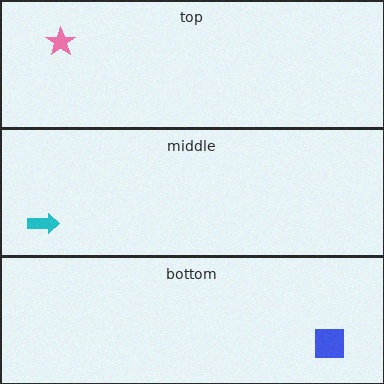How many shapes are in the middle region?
1.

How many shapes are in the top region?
1.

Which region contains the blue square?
The bottom region.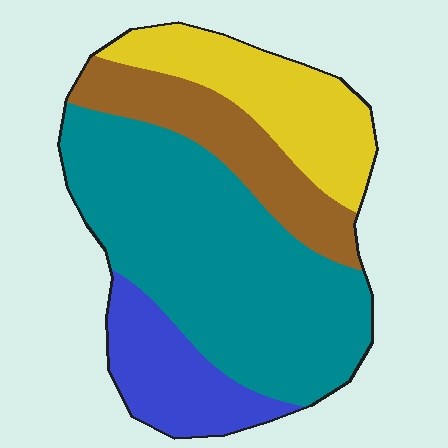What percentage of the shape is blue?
Blue takes up about one eighth (1/8) of the shape.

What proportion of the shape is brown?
Brown covers 17% of the shape.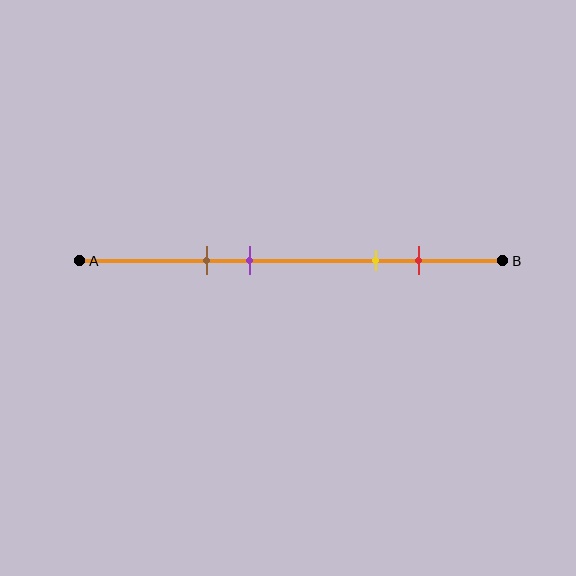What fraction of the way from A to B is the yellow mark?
The yellow mark is approximately 70% (0.7) of the way from A to B.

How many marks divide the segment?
There are 4 marks dividing the segment.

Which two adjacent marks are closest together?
The brown and purple marks are the closest adjacent pair.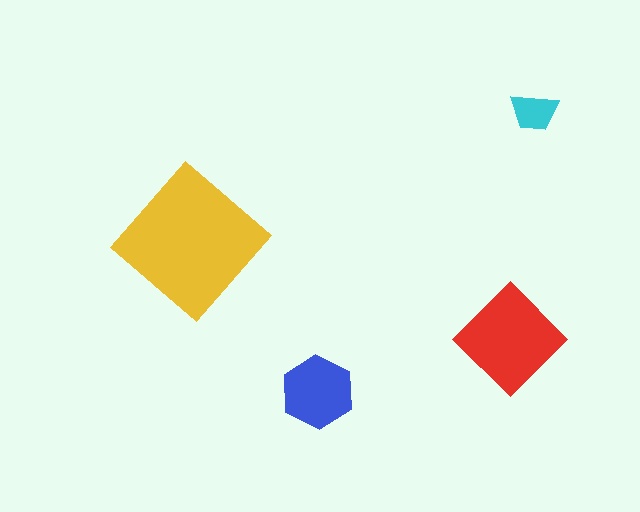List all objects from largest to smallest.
The yellow diamond, the red diamond, the blue hexagon, the cyan trapezoid.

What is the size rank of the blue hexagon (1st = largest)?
3rd.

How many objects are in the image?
There are 4 objects in the image.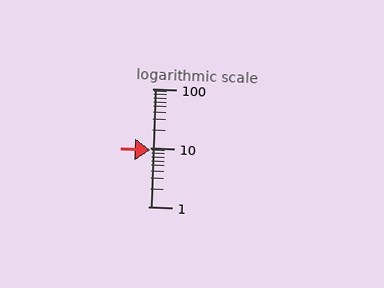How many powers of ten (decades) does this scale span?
The scale spans 2 decades, from 1 to 100.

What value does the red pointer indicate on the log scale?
The pointer indicates approximately 9.1.